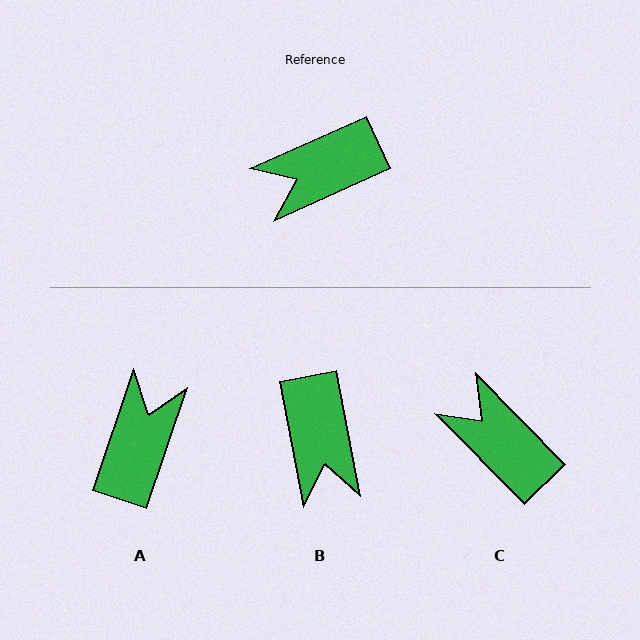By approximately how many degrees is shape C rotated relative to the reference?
Approximately 70 degrees clockwise.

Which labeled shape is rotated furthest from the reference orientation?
A, about 133 degrees away.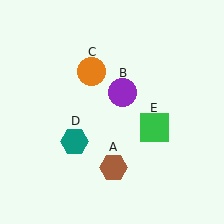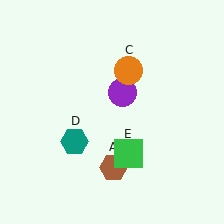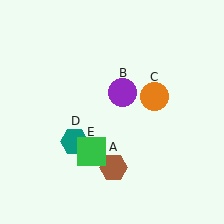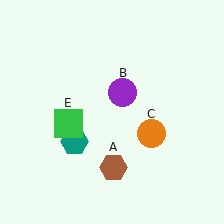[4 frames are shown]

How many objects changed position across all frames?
2 objects changed position: orange circle (object C), green square (object E).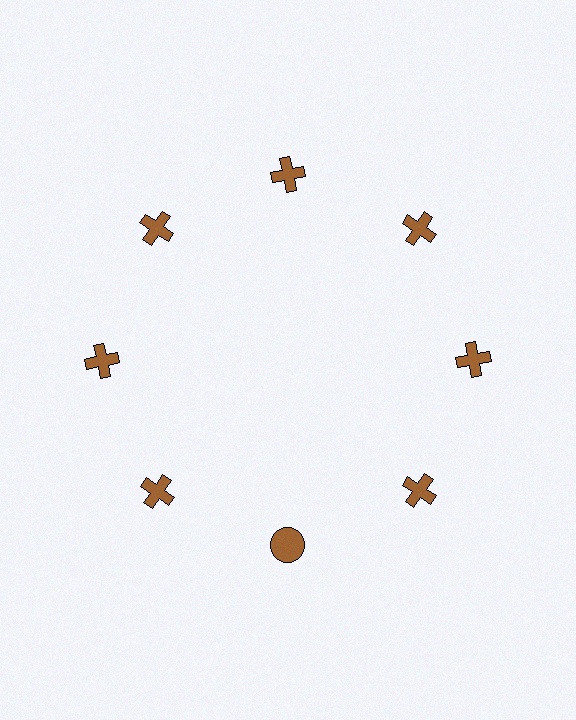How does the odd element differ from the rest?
It has a different shape: circle instead of cross.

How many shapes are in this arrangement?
There are 8 shapes arranged in a ring pattern.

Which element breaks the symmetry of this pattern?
The brown circle at roughly the 6 o'clock position breaks the symmetry. All other shapes are brown crosses.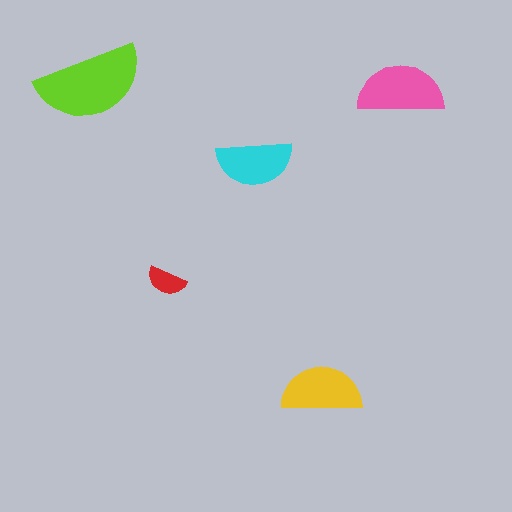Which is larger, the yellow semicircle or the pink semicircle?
The pink one.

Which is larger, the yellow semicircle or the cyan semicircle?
The yellow one.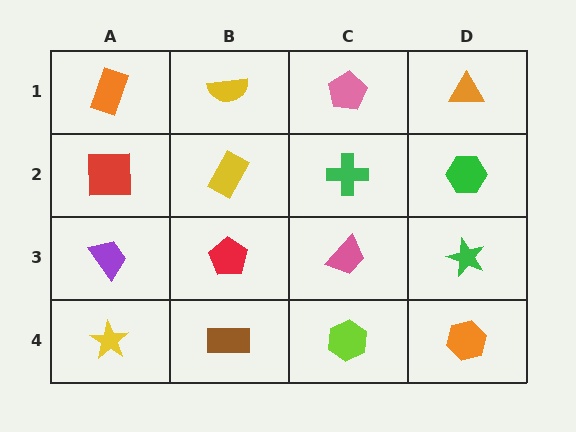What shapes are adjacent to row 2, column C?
A pink pentagon (row 1, column C), a pink trapezoid (row 3, column C), a yellow rectangle (row 2, column B), a green hexagon (row 2, column D).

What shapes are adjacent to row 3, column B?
A yellow rectangle (row 2, column B), a brown rectangle (row 4, column B), a purple trapezoid (row 3, column A), a pink trapezoid (row 3, column C).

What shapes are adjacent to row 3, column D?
A green hexagon (row 2, column D), an orange hexagon (row 4, column D), a pink trapezoid (row 3, column C).